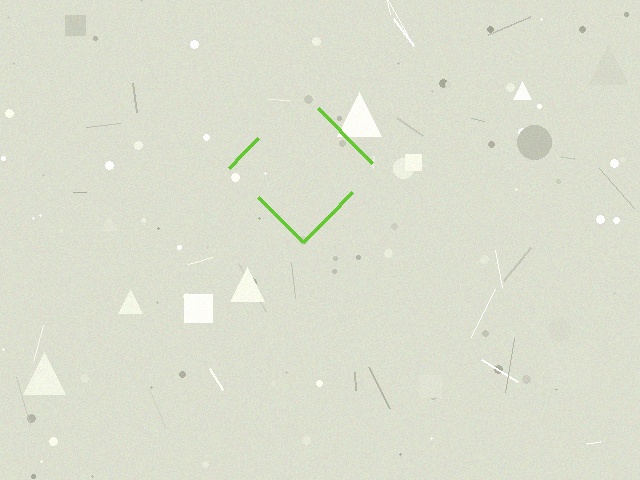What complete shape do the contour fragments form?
The contour fragments form a diamond.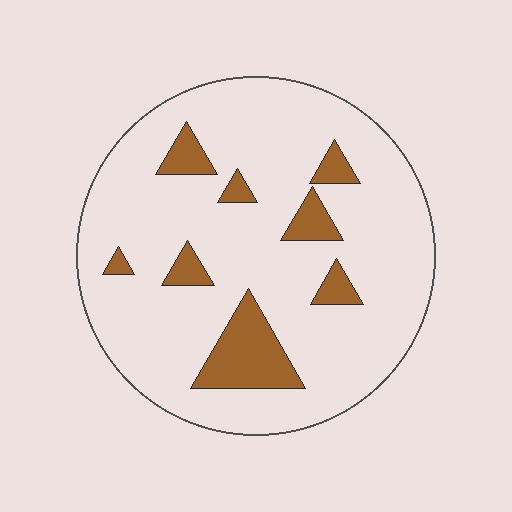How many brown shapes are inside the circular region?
8.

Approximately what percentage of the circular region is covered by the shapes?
Approximately 15%.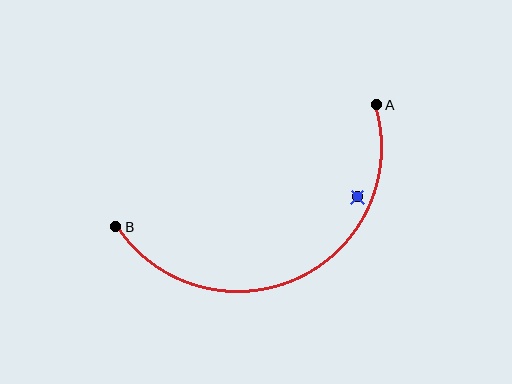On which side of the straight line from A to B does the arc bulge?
The arc bulges below the straight line connecting A and B.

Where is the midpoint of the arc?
The arc midpoint is the point on the curve farthest from the straight line joining A and B. It sits below that line.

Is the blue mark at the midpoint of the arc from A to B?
No — the blue mark does not lie on the arc at all. It sits slightly inside the curve.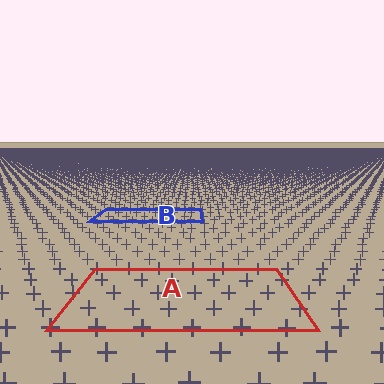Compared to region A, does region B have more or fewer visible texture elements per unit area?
Region B has more texture elements per unit area — they are packed more densely because it is farther away.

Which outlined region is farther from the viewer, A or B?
Region B is farther from the viewer — the texture elements inside it appear smaller and more densely packed.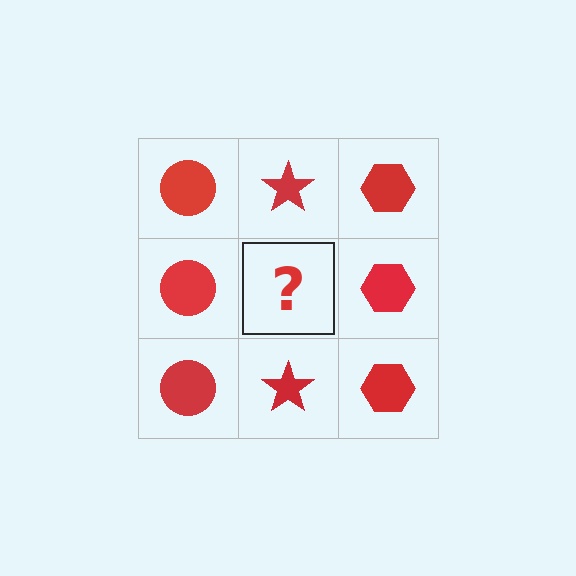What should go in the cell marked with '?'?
The missing cell should contain a red star.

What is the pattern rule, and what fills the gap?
The rule is that each column has a consistent shape. The gap should be filled with a red star.